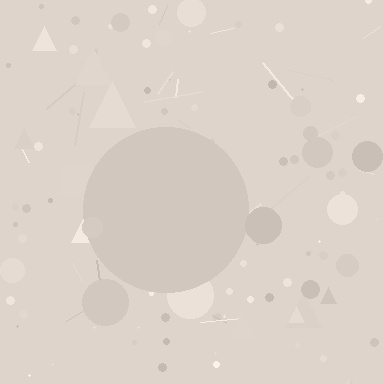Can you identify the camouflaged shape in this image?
The camouflaged shape is a circle.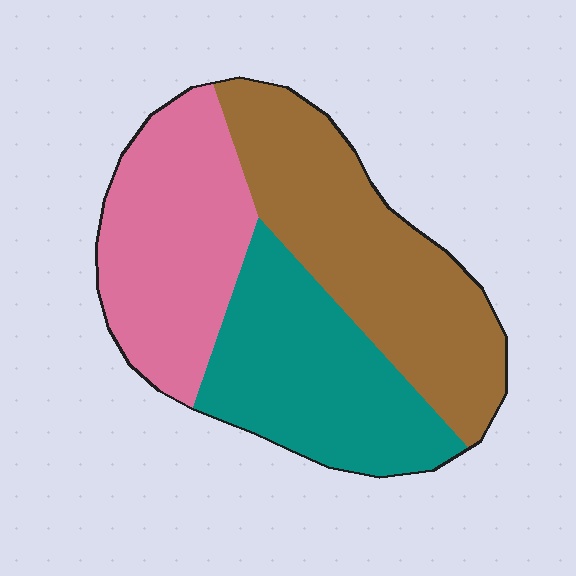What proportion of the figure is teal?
Teal covers roughly 30% of the figure.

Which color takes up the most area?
Brown, at roughly 40%.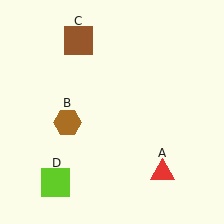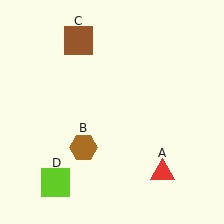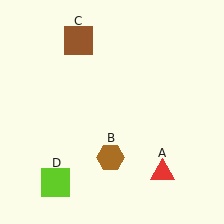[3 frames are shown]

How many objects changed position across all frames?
1 object changed position: brown hexagon (object B).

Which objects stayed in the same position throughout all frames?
Red triangle (object A) and brown square (object C) and lime square (object D) remained stationary.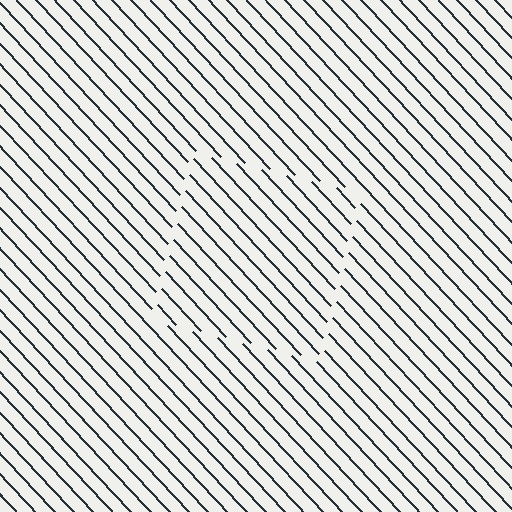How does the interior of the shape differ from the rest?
The interior of the shape contains the same grating, shifted by half a period — the contour is defined by the phase discontinuity where line-ends from the inner and outer gratings abut.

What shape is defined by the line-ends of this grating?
An illusory square. The interior of the shape contains the same grating, shifted by half a period — the contour is defined by the phase discontinuity where line-ends from the inner and outer gratings abut.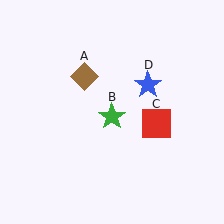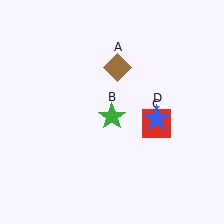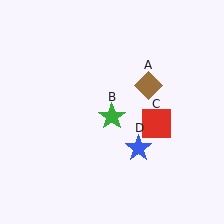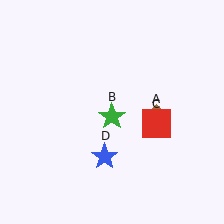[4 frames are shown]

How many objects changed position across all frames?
2 objects changed position: brown diamond (object A), blue star (object D).